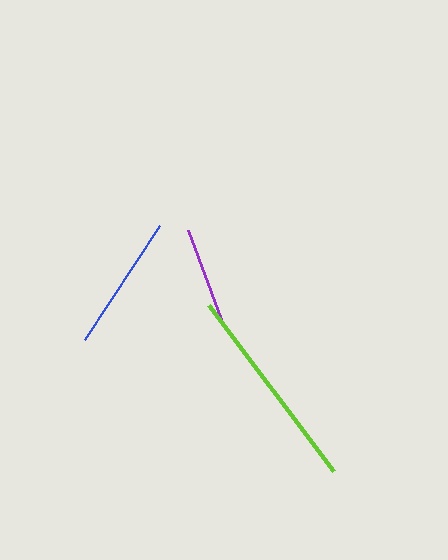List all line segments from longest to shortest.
From longest to shortest: lime, blue, purple.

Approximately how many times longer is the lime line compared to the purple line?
The lime line is approximately 2.2 times the length of the purple line.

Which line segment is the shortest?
The purple line is the shortest at approximately 95 pixels.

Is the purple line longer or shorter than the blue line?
The blue line is longer than the purple line.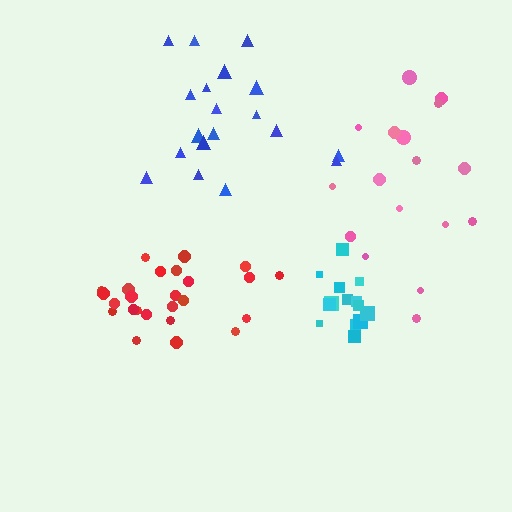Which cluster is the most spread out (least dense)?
Pink.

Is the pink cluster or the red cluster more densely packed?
Red.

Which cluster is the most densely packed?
Cyan.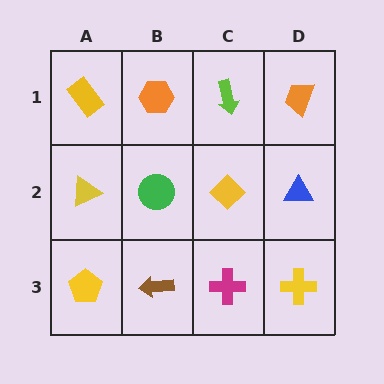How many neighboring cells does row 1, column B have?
3.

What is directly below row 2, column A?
A yellow pentagon.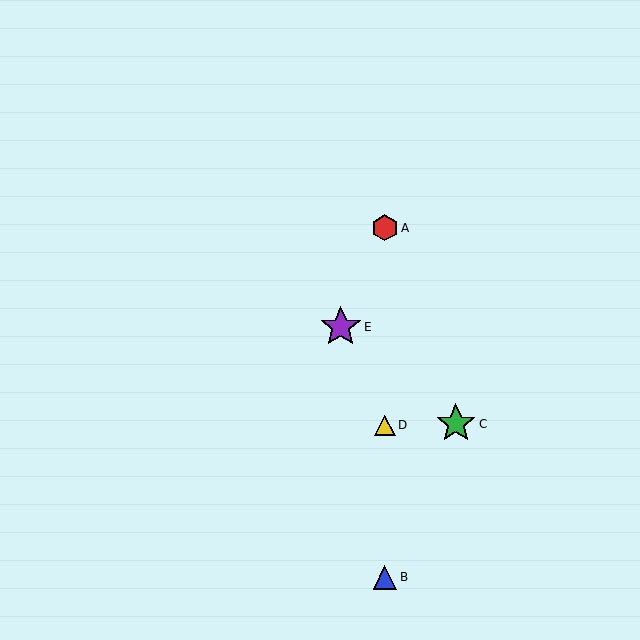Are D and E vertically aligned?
No, D is at x≈385 and E is at x≈341.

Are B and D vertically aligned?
Yes, both are at x≈385.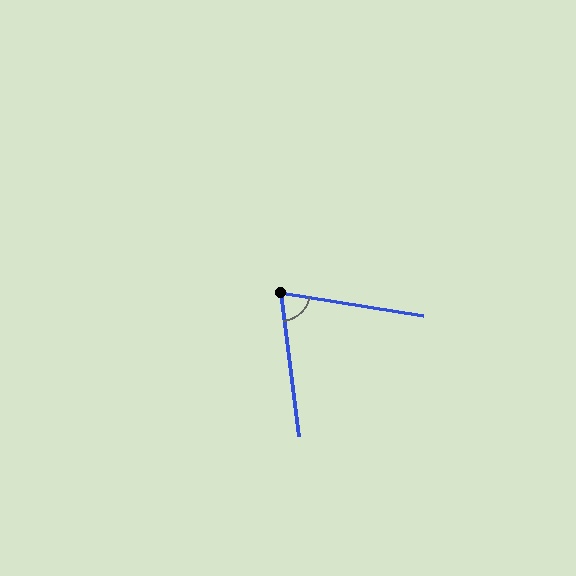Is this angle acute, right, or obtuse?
It is acute.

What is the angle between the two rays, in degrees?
Approximately 73 degrees.